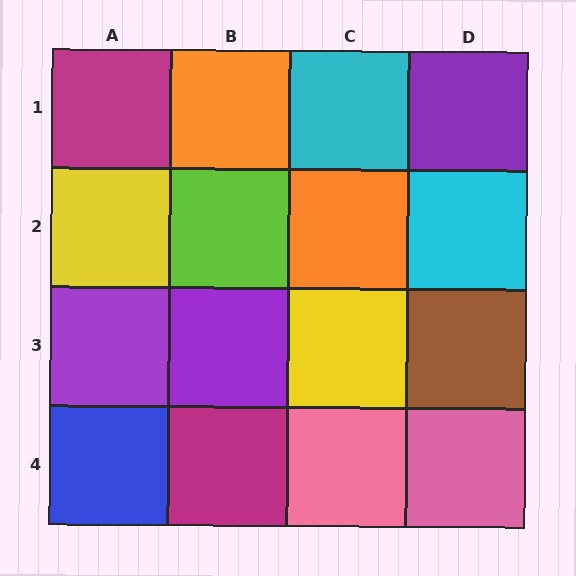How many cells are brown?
1 cell is brown.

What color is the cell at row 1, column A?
Magenta.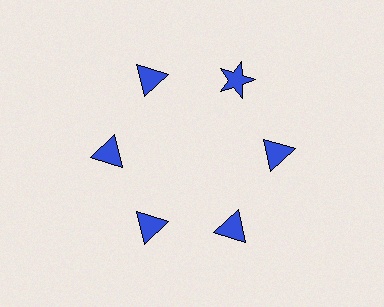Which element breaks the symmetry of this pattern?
The blue star at roughly the 1 o'clock position breaks the symmetry. All other shapes are blue triangles.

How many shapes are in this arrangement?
There are 6 shapes arranged in a ring pattern.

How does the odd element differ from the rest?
It has a different shape: star instead of triangle.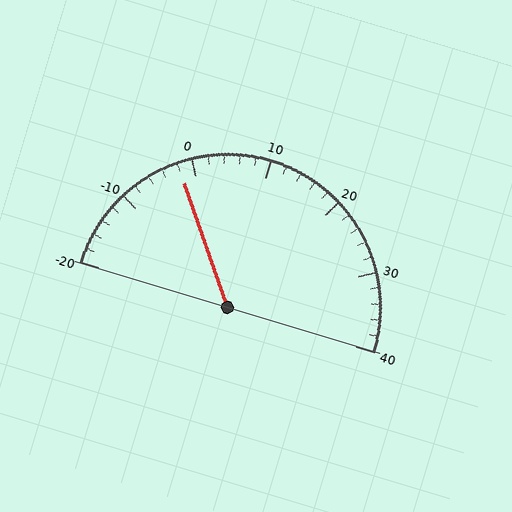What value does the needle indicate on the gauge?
The needle indicates approximately -2.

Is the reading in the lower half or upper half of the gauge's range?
The reading is in the lower half of the range (-20 to 40).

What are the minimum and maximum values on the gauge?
The gauge ranges from -20 to 40.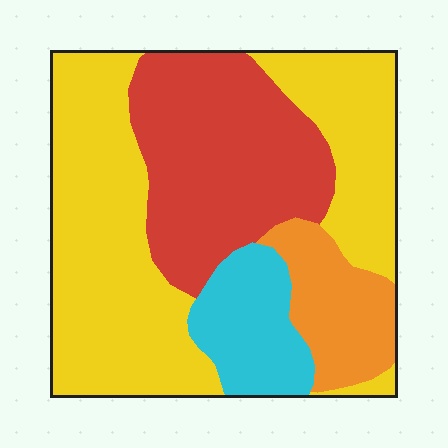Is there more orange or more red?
Red.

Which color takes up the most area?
Yellow, at roughly 50%.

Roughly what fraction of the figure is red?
Red covers about 30% of the figure.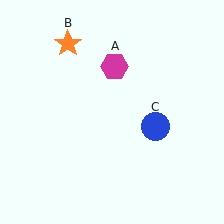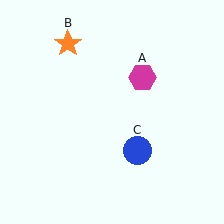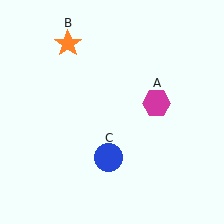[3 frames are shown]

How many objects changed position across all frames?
2 objects changed position: magenta hexagon (object A), blue circle (object C).